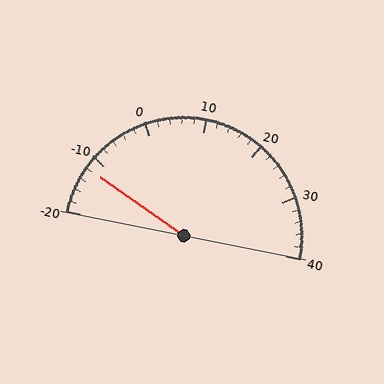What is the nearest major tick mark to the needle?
The nearest major tick mark is -10.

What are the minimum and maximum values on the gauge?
The gauge ranges from -20 to 40.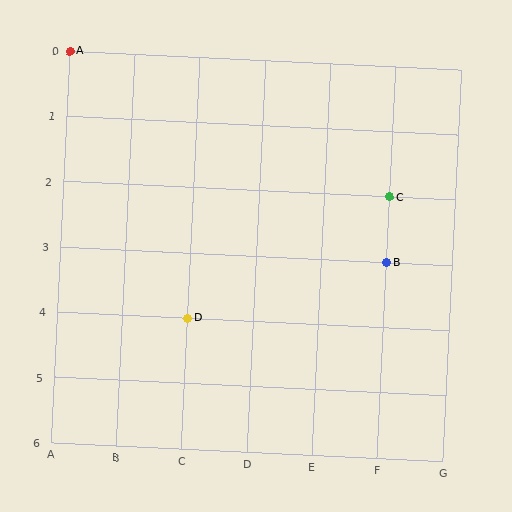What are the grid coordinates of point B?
Point B is at grid coordinates (F, 3).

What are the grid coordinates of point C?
Point C is at grid coordinates (F, 2).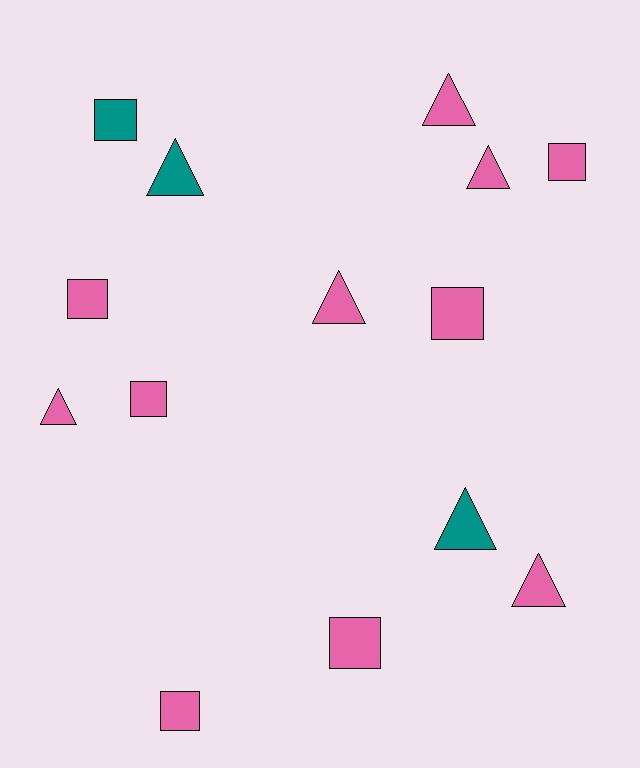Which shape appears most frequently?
Triangle, with 7 objects.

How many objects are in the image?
There are 14 objects.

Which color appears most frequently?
Pink, with 11 objects.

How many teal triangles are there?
There are 2 teal triangles.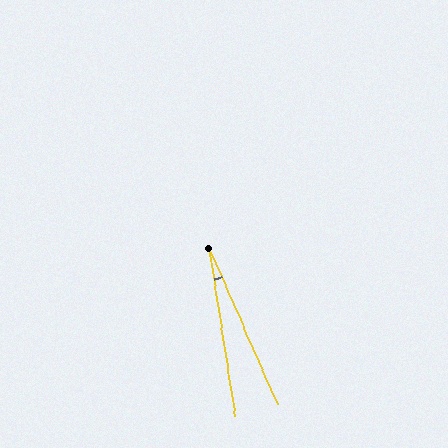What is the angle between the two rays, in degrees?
Approximately 15 degrees.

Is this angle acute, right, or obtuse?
It is acute.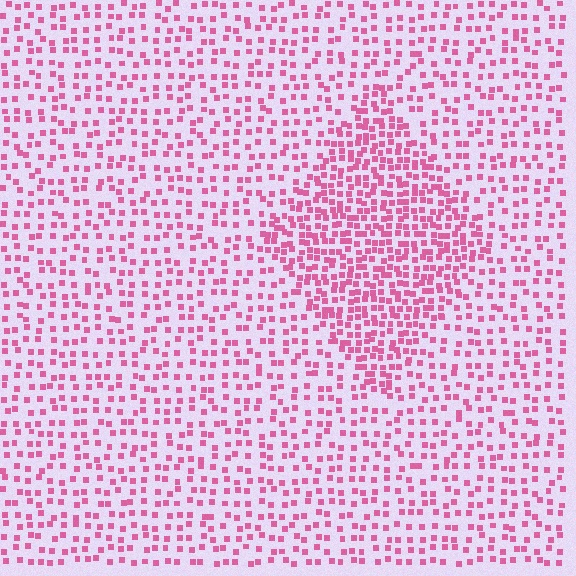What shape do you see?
I see a diamond.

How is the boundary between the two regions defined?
The boundary is defined by a change in element density (approximately 2.0x ratio). All elements are the same color, size, and shape.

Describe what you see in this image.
The image contains small pink elements arranged at two different densities. A diamond-shaped region is visible where the elements are more densely packed than the surrounding area.